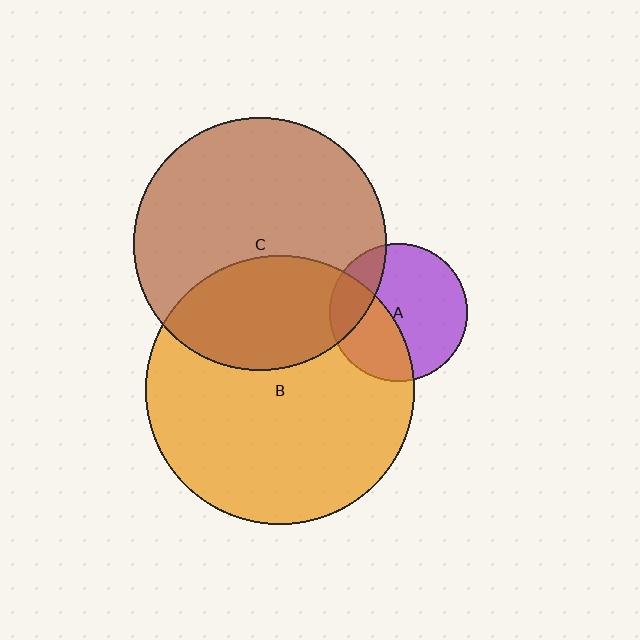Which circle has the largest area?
Circle B (orange).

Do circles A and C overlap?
Yes.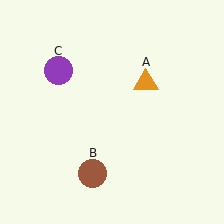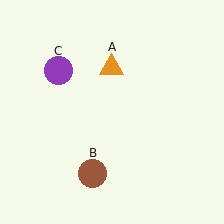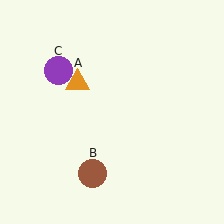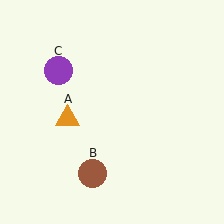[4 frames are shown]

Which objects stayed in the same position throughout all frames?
Brown circle (object B) and purple circle (object C) remained stationary.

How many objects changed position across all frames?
1 object changed position: orange triangle (object A).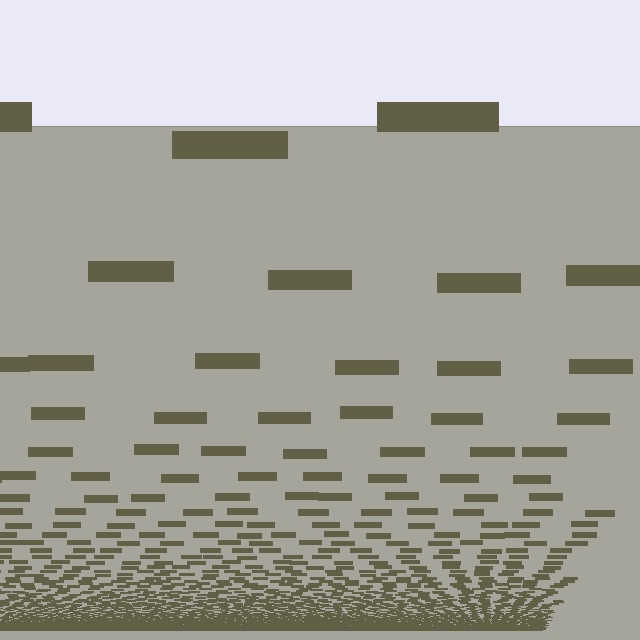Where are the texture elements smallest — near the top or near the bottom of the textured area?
Near the bottom.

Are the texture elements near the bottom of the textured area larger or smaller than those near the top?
Smaller. The gradient is inverted — elements near the bottom are smaller and denser.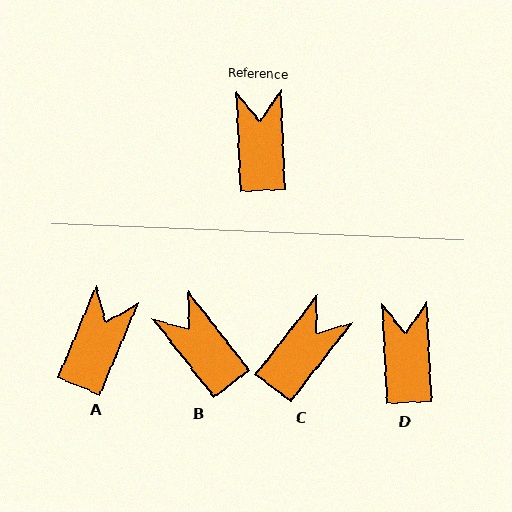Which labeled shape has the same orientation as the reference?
D.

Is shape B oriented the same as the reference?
No, it is off by about 35 degrees.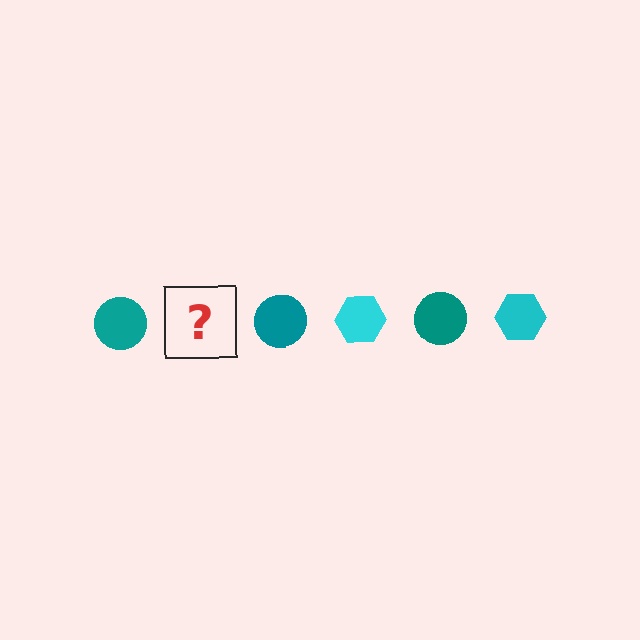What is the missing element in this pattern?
The missing element is a cyan hexagon.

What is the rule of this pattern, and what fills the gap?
The rule is that the pattern alternates between teal circle and cyan hexagon. The gap should be filled with a cyan hexagon.